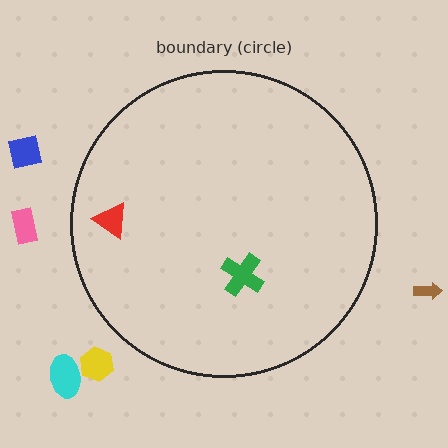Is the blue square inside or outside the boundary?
Outside.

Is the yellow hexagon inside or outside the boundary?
Outside.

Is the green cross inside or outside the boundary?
Inside.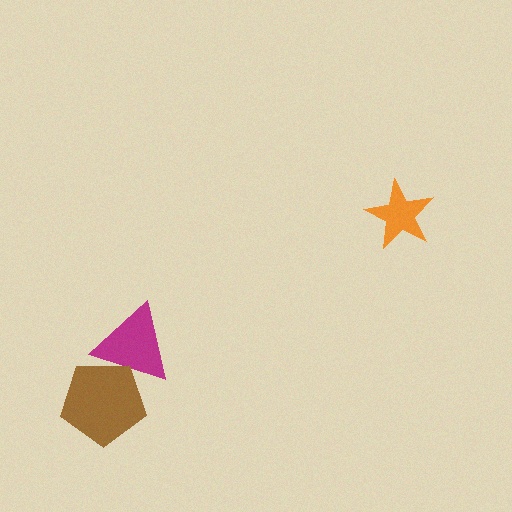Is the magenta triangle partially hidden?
Yes, it is partially covered by another shape.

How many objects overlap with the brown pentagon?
1 object overlaps with the brown pentagon.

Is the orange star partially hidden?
No, no other shape covers it.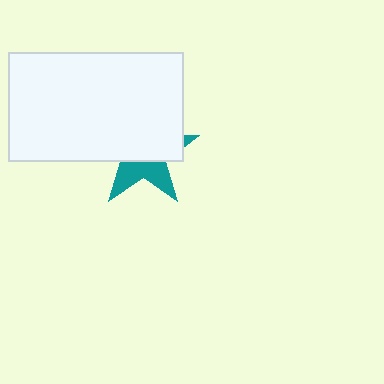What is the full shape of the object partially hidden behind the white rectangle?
The partially hidden object is a teal star.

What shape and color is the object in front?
The object in front is a white rectangle.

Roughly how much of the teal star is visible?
A small part of it is visible (roughly 38%).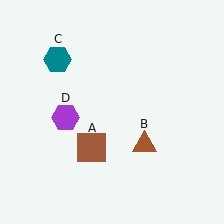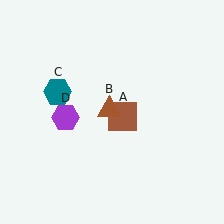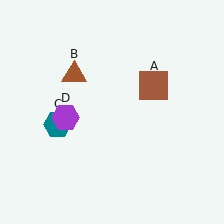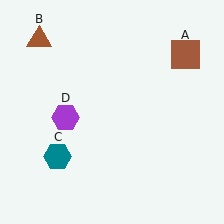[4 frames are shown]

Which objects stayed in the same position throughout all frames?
Purple hexagon (object D) remained stationary.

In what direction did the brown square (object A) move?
The brown square (object A) moved up and to the right.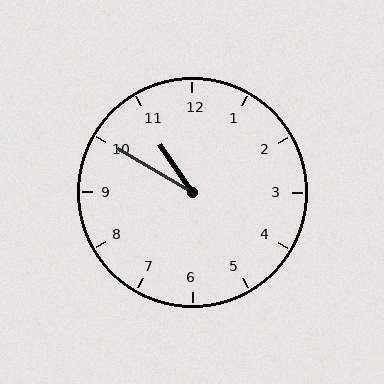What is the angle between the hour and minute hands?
Approximately 25 degrees.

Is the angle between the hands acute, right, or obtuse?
It is acute.